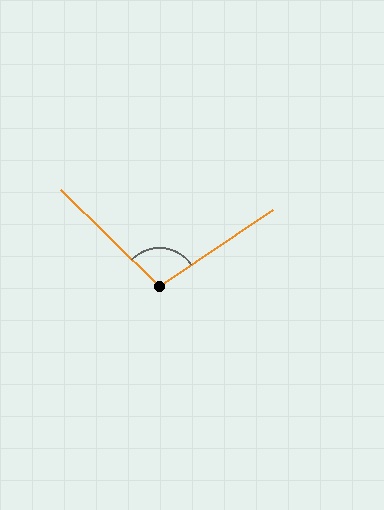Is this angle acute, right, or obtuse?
It is obtuse.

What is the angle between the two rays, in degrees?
Approximately 102 degrees.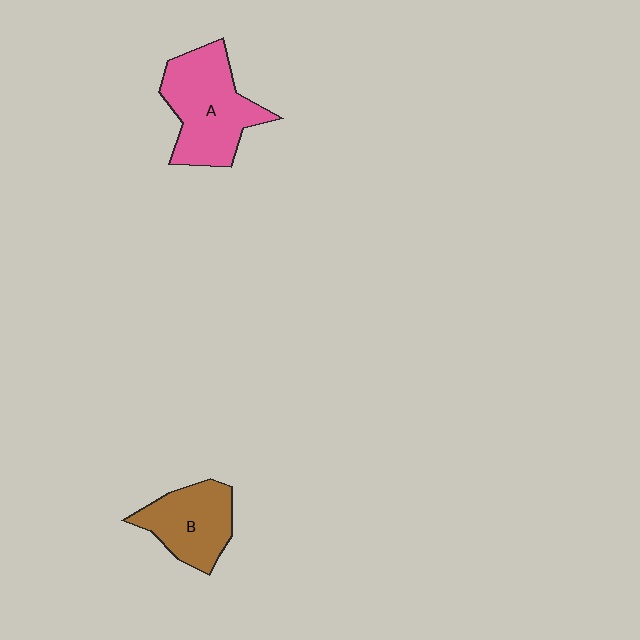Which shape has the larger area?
Shape A (pink).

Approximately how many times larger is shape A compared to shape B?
Approximately 1.4 times.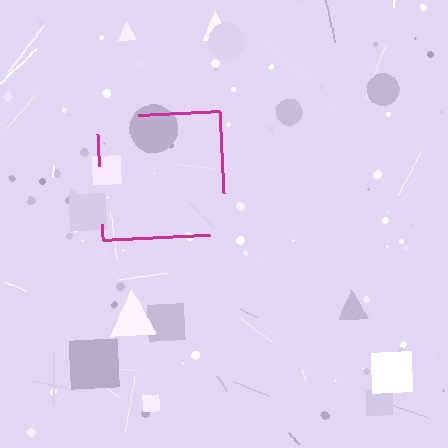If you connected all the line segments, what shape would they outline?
They would outline a square.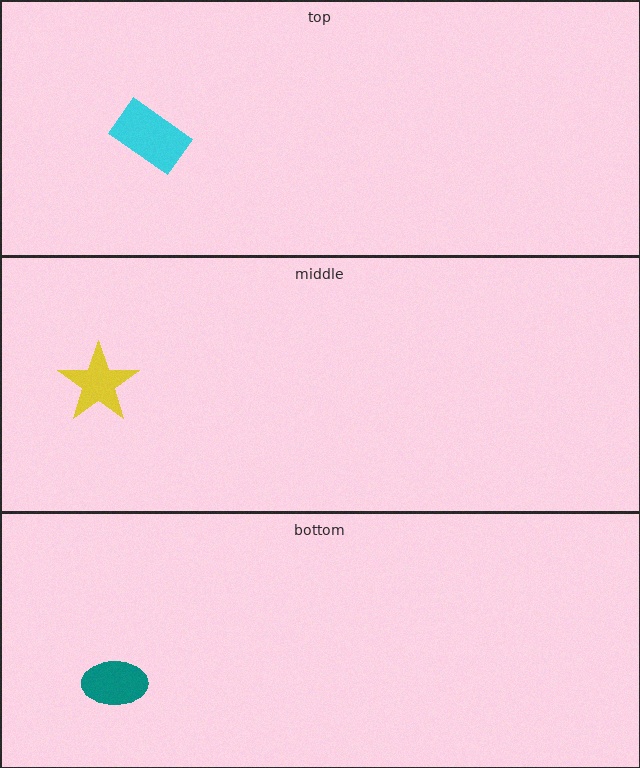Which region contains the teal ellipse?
The bottom region.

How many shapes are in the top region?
1.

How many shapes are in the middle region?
1.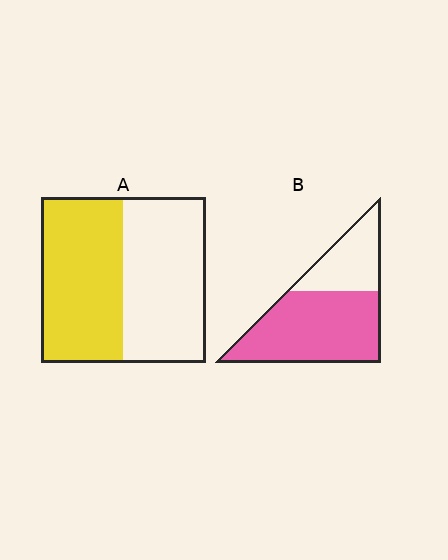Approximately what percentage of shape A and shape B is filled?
A is approximately 50% and B is approximately 70%.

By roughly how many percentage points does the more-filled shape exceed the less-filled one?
By roughly 20 percentage points (B over A).